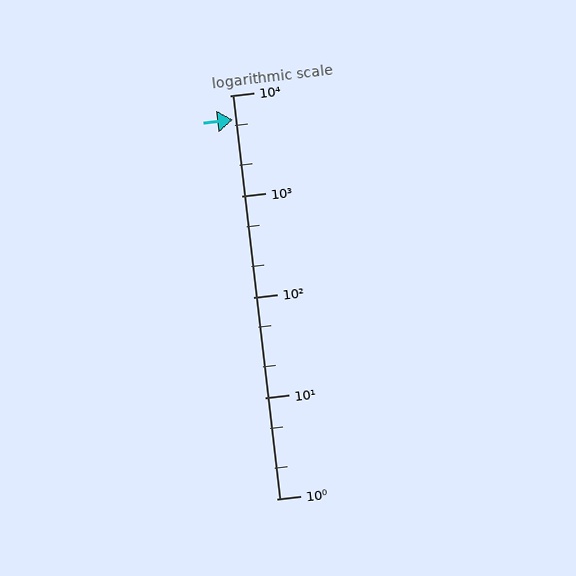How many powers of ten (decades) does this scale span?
The scale spans 4 decades, from 1 to 10000.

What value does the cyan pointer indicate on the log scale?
The pointer indicates approximately 5700.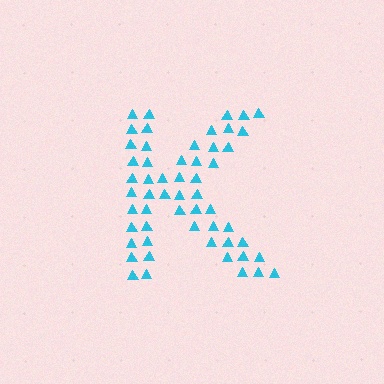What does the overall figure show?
The overall figure shows the letter K.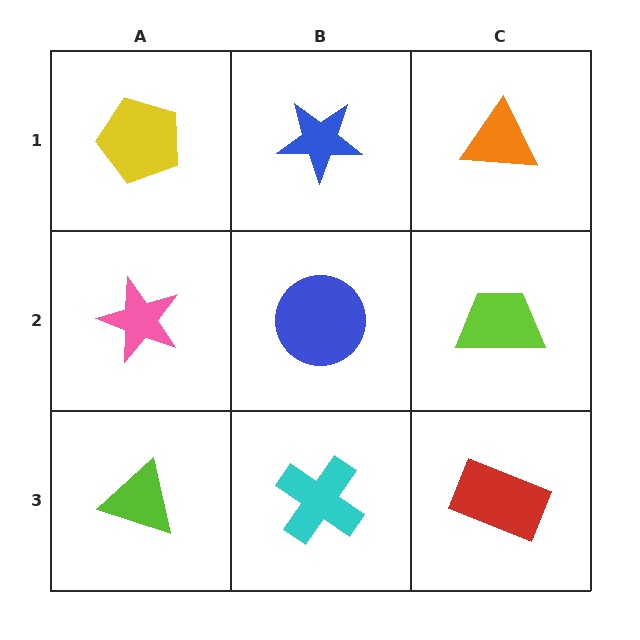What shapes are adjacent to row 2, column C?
An orange triangle (row 1, column C), a red rectangle (row 3, column C), a blue circle (row 2, column B).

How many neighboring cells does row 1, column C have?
2.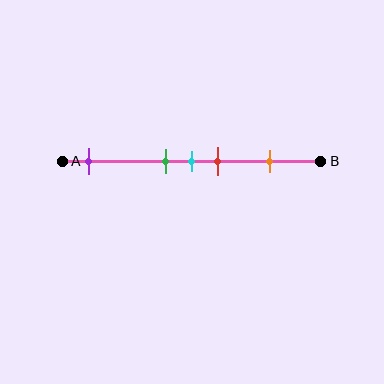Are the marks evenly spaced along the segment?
No, the marks are not evenly spaced.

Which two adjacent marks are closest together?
The green and cyan marks are the closest adjacent pair.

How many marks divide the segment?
There are 5 marks dividing the segment.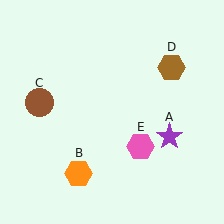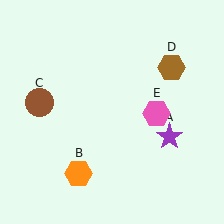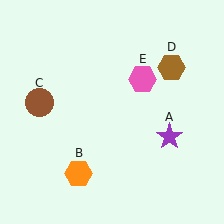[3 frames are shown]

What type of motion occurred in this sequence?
The pink hexagon (object E) rotated counterclockwise around the center of the scene.